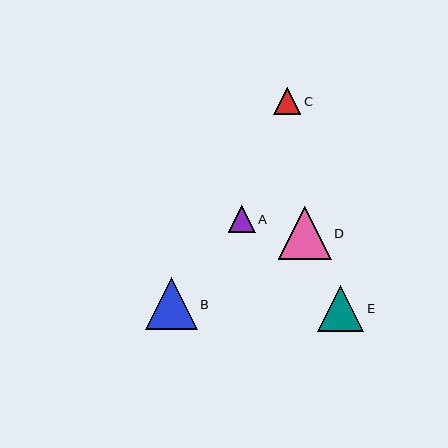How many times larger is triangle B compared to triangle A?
Triangle B is approximately 1.9 times the size of triangle A.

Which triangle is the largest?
Triangle D is the largest with a size of approximately 53 pixels.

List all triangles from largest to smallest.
From largest to smallest: D, B, E, A, C.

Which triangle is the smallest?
Triangle C is the smallest with a size of approximately 27 pixels.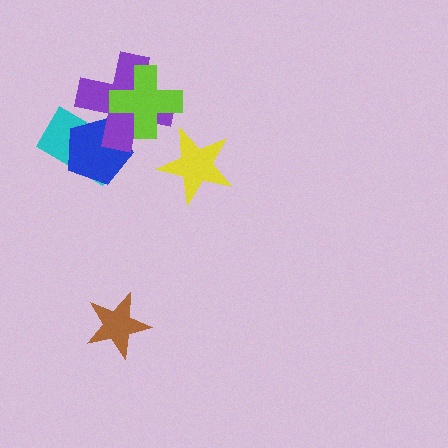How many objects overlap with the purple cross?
3 objects overlap with the purple cross.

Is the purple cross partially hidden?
Yes, it is partially covered by another shape.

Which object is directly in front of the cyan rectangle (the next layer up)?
The blue pentagon is directly in front of the cyan rectangle.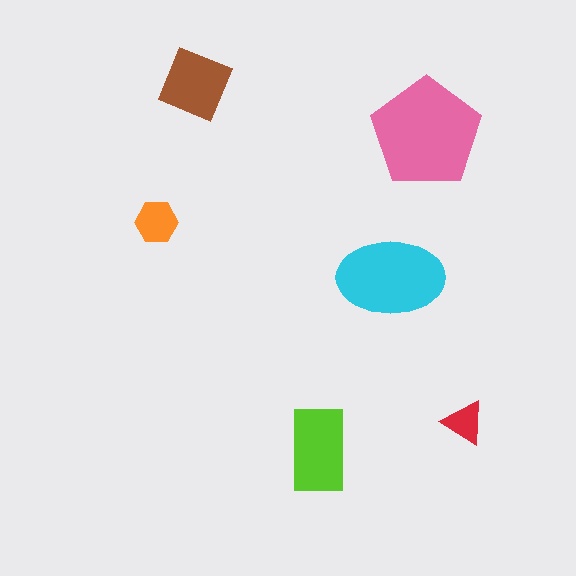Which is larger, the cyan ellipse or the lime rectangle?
The cyan ellipse.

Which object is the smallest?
The red triangle.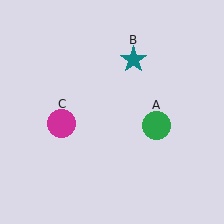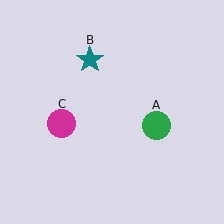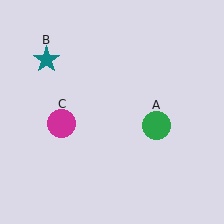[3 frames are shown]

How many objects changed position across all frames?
1 object changed position: teal star (object B).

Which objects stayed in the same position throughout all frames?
Green circle (object A) and magenta circle (object C) remained stationary.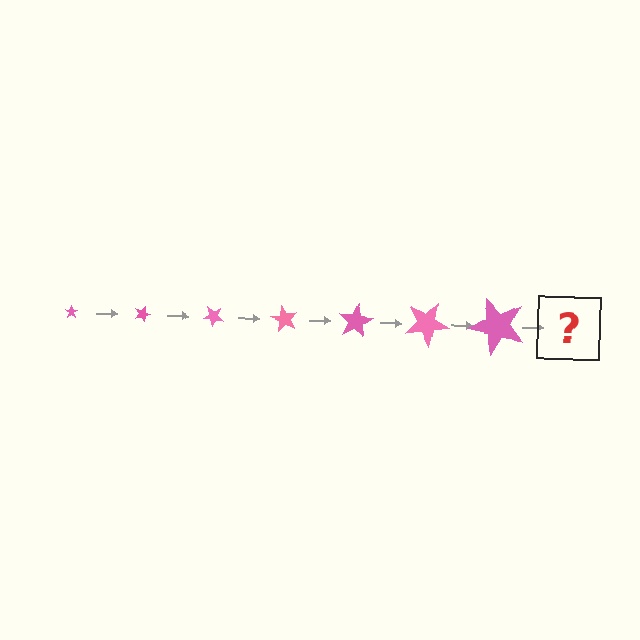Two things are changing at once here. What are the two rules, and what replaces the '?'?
The two rules are that the star grows larger each step and it rotates 20 degrees each step. The '?' should be a star, larger than the previous one and rotated 140 degrees from the start.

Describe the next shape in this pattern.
It should be a star, larger than the previous one and rotated 140 degrees from the start.